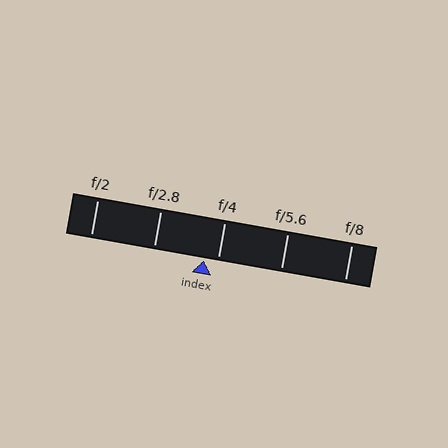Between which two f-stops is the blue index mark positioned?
The index mark is between f/2.8 and f/4.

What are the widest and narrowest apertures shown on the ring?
The widest aperture shown is f/2 and the narrowest is f/8.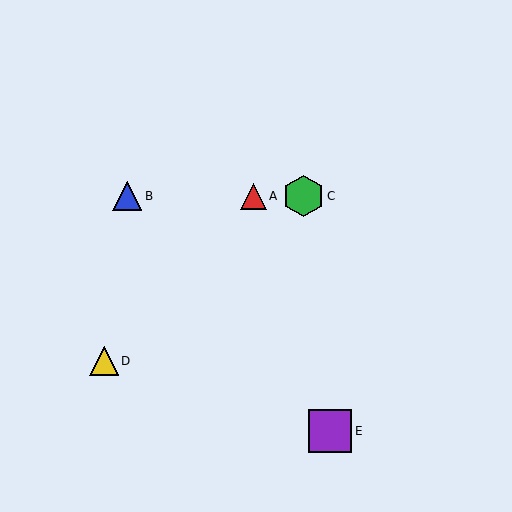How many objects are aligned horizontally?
3 objects (A, B, C) are aligned horizontally.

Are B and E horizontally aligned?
No, B is at y≈196 and E is at y≈431.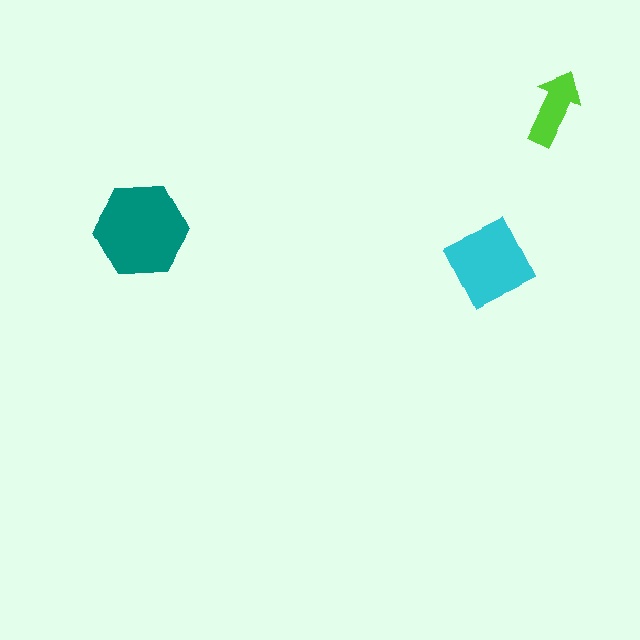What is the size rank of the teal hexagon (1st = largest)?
1st.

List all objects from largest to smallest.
The teal hexagon, the cyan diamond, the lime arrow.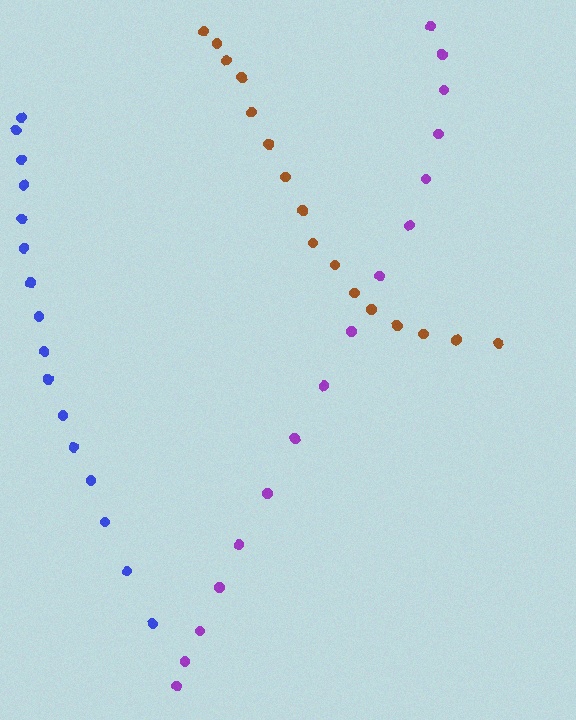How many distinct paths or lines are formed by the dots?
There are 3 distinct paths.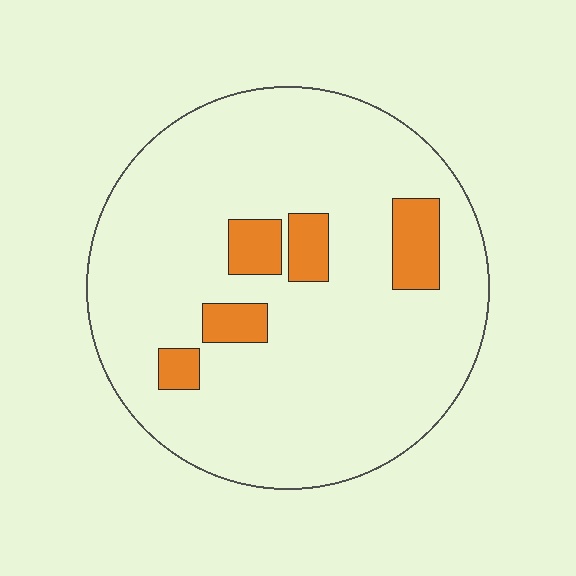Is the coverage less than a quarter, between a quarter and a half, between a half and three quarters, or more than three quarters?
Less than a quarter.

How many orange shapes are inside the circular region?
5.